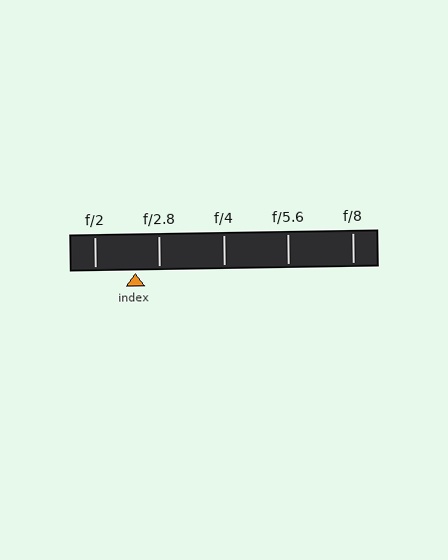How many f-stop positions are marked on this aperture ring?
There are 5 f-stop positions marked.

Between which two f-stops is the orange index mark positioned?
The index mark is between f/2 and f/2.8.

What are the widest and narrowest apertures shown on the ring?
The widest aperture shown is f/2 and the narrowest is f/8.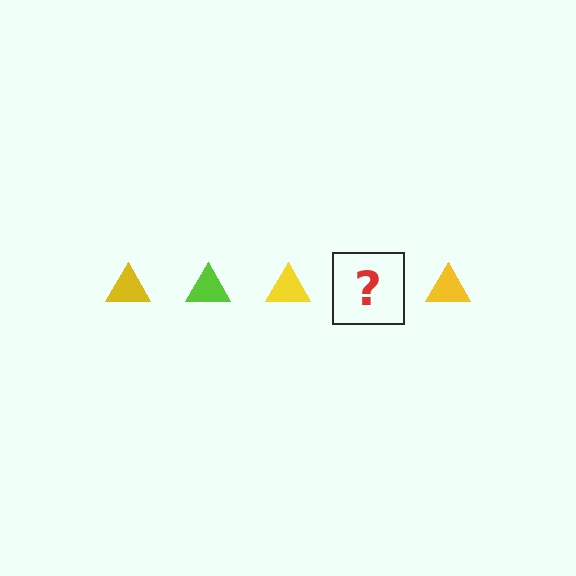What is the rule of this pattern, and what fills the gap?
The rule is that the pattern cycles through yellow, lime triangles. The gap should be filled with a lime triangle.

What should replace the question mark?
The question mark should be replaced with a lime triangle.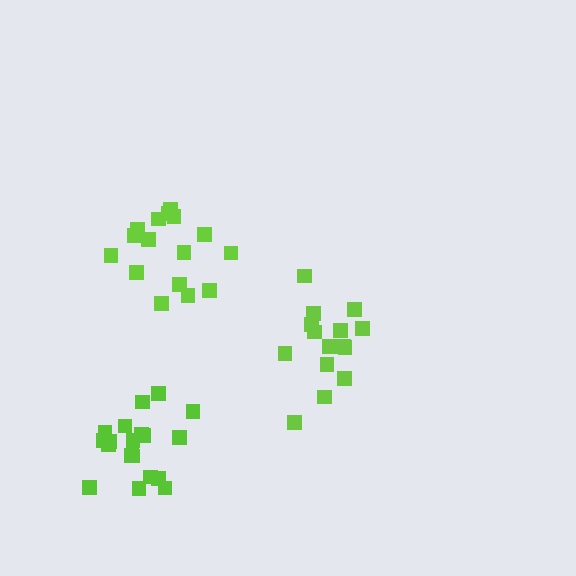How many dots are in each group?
Group 1: 16 dots, Group 2: 15 dots, Group 3: 19 dots (50 total).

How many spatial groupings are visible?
There are 3 spatial groupings.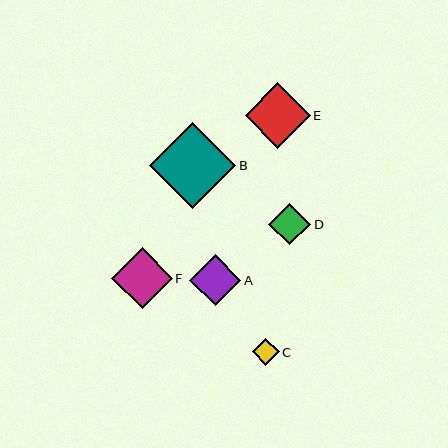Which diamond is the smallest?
Diamond C is the smallest with a size of approximately 27 pixels.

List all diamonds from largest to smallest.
From largest to smallest: B, E, F, A, D, C.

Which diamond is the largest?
Diamond B is the largest with a size of approximately 87 pixels.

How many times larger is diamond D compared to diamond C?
Diamond D is approximately 1.6 times the size of diamond C.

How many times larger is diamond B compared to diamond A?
Diamond B is approximately 1.7 times the size of diamond A.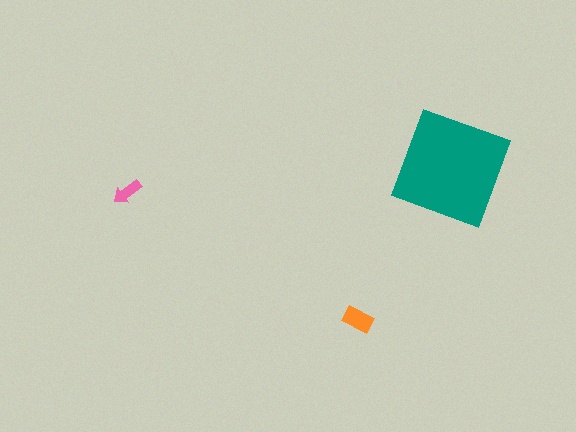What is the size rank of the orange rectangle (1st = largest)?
2nd.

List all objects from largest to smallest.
The teal square, the orange rectangle, the pink arrow.